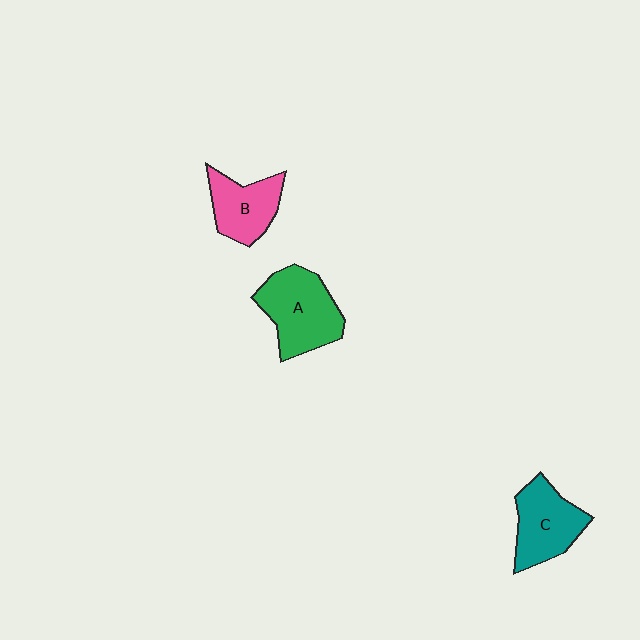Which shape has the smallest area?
Shape B (pink).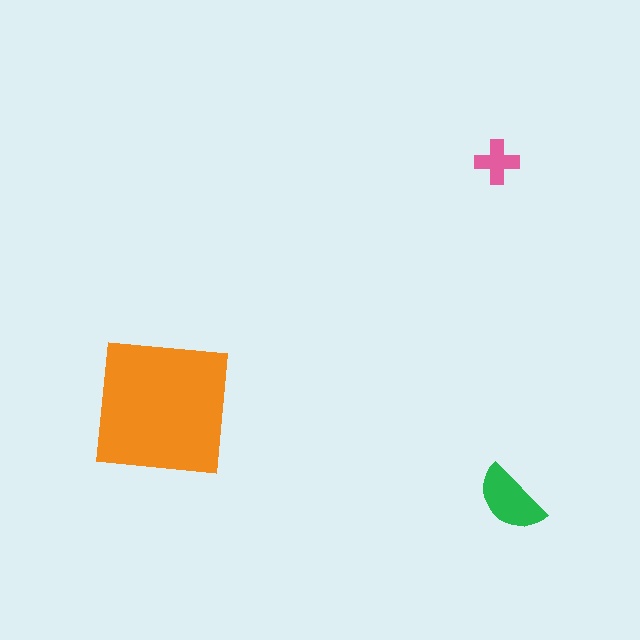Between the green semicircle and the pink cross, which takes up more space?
The green semicircle.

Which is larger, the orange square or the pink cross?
The orange square.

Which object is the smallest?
The pink cross.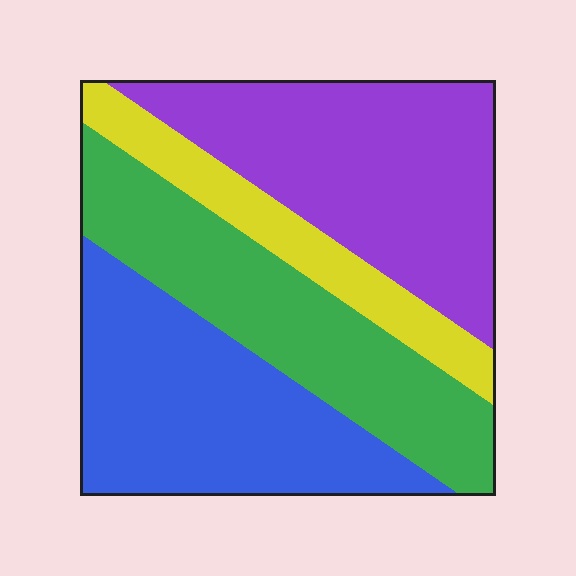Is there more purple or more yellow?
Purple.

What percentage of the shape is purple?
Purple covers around 30% of the shape.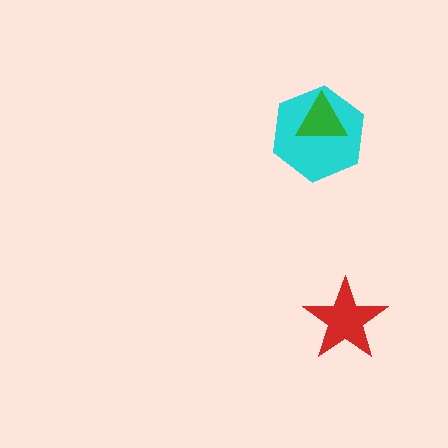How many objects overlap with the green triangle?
1 object overlaps with the green triangle.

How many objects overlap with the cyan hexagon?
1 object overlaps with the cyan hexagon.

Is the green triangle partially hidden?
No, no other shape covers it.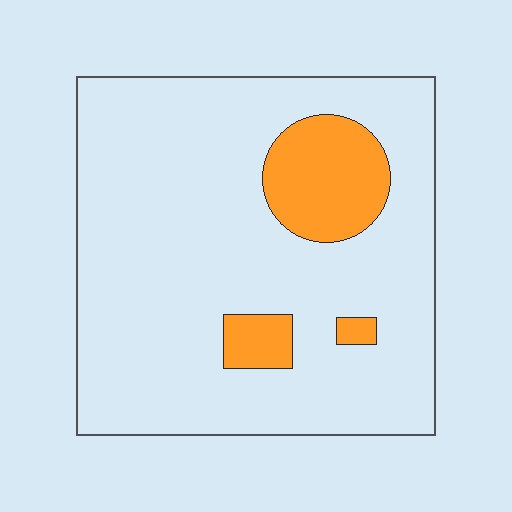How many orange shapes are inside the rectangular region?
3.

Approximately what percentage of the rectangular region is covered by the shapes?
Approximately 15%.